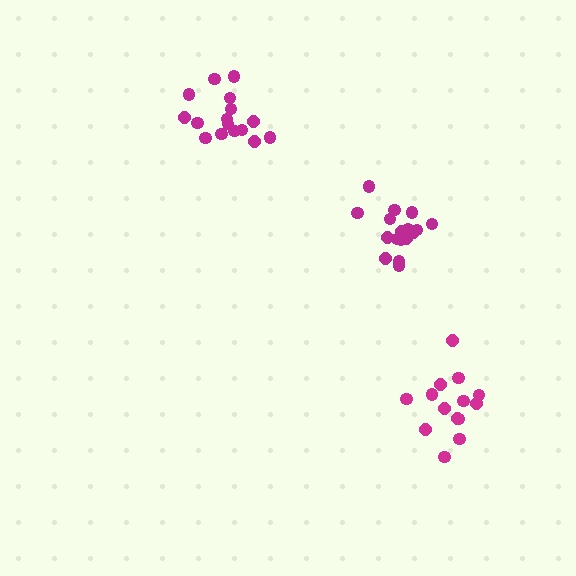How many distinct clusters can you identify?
There are 3 distinct clusters.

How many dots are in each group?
Group 1: 17 dots, Group 2: 16 dots, Group 3: 14 dots (47 total).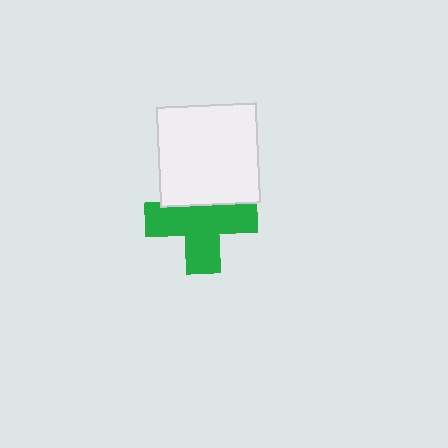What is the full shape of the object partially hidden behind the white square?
The partially hidden object is a green cross.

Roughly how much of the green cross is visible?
Most of it is visible (roughly 70%).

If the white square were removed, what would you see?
You would see the complete green cross.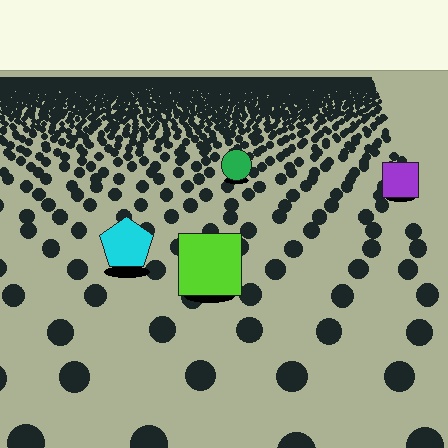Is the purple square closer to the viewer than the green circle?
Yes. The purple square is closer — you can tell from the texture gradient: the ground texture is coarser near it.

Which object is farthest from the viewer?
The green circle is farthest from the viewer. It appears smaller and the ground texture around it is denser.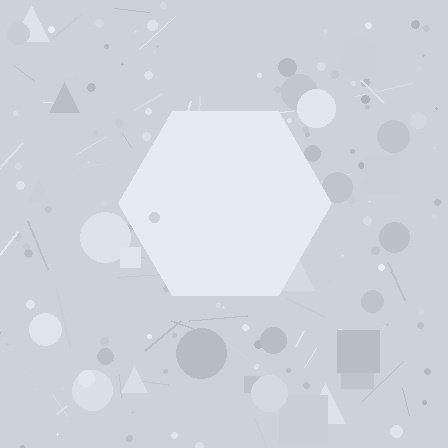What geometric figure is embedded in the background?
A hexagon is embedded in the background.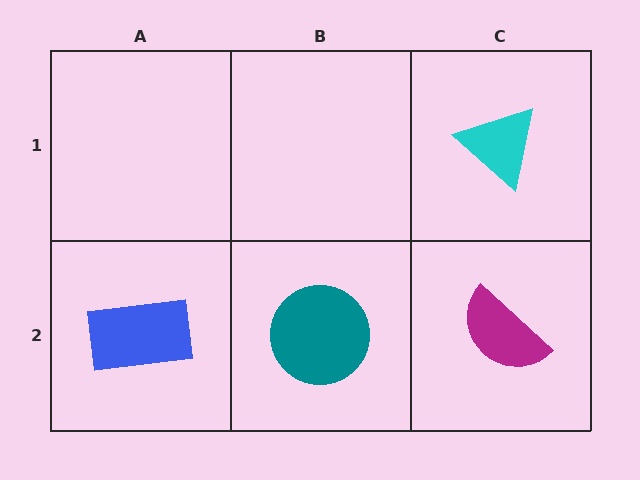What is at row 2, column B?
A teal circle.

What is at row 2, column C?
A magenta semicircle.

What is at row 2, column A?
A blue rectangle.